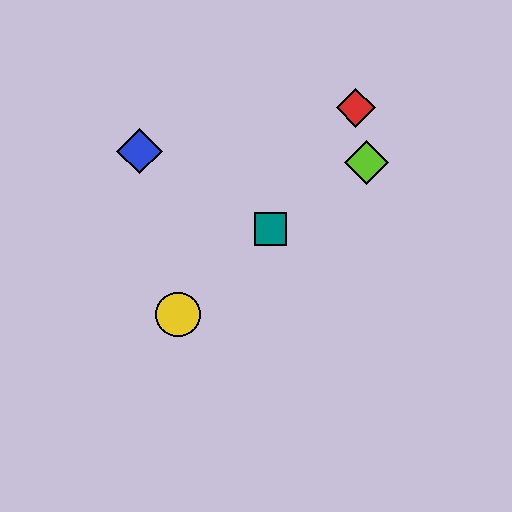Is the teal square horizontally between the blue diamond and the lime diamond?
Yes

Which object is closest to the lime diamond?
The red diamond is closest to the lime diamond.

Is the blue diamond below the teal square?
No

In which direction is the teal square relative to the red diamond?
The teal square is below the red diamond.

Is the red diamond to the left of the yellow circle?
No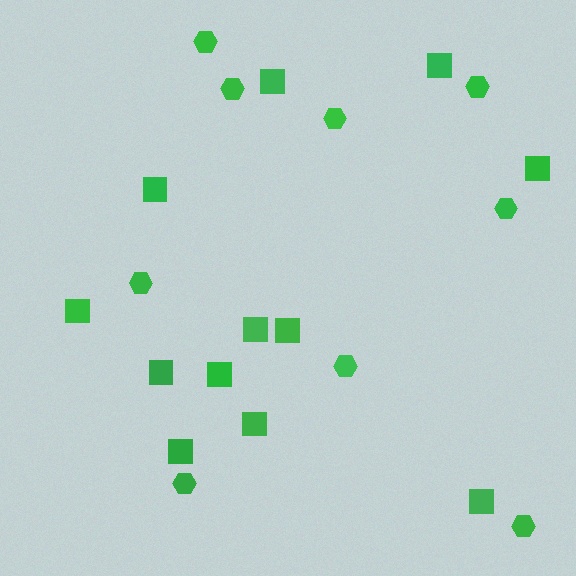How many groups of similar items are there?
There are 2 groups: one group of squares (12) and one group of hexagons (9).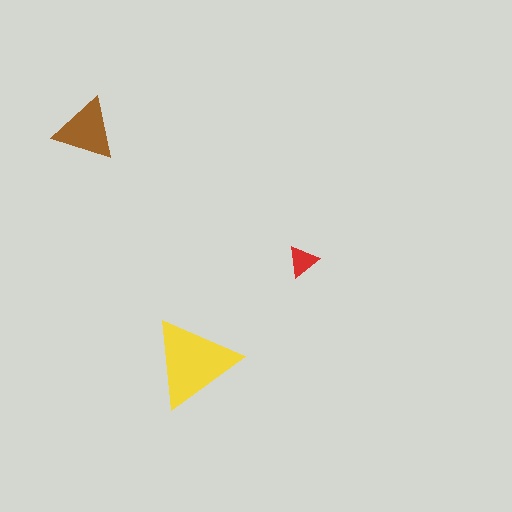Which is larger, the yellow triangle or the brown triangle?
The yellow one.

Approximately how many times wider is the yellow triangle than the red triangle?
About 3 times wider.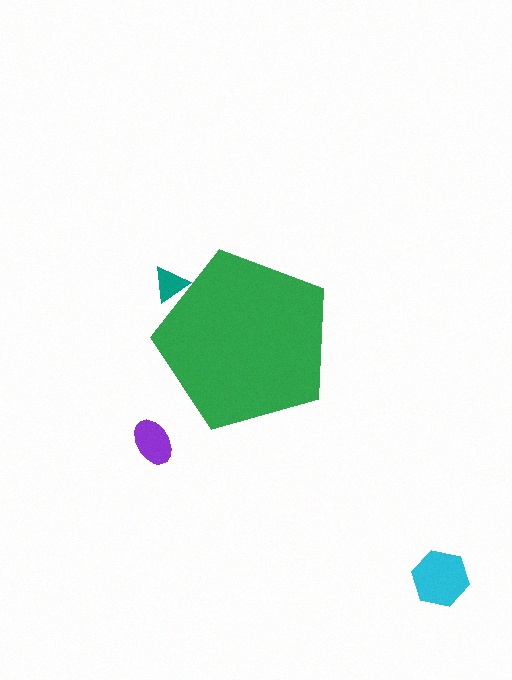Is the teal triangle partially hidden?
Yes, the teal triangle is partially hidden behind the green pentagon.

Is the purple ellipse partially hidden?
No, the purple ellipse is fully visible.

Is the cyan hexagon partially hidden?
No, the cyan hexagon is fully visible.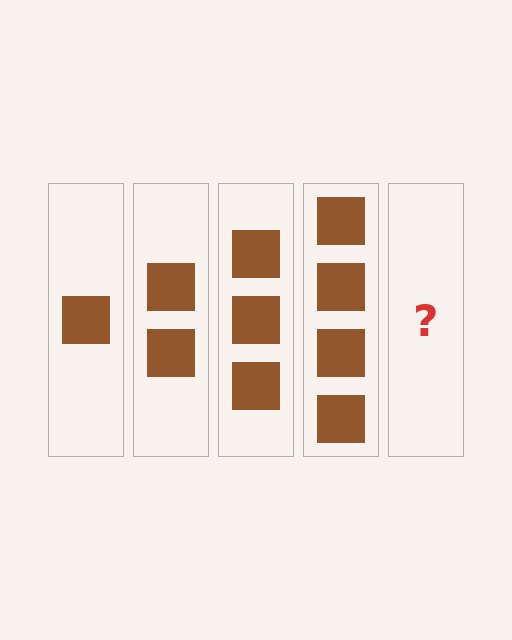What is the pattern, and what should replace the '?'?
The pattern is that each step adds one more square. The '?' should be 5 squares.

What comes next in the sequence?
The next element should be 5 squares.